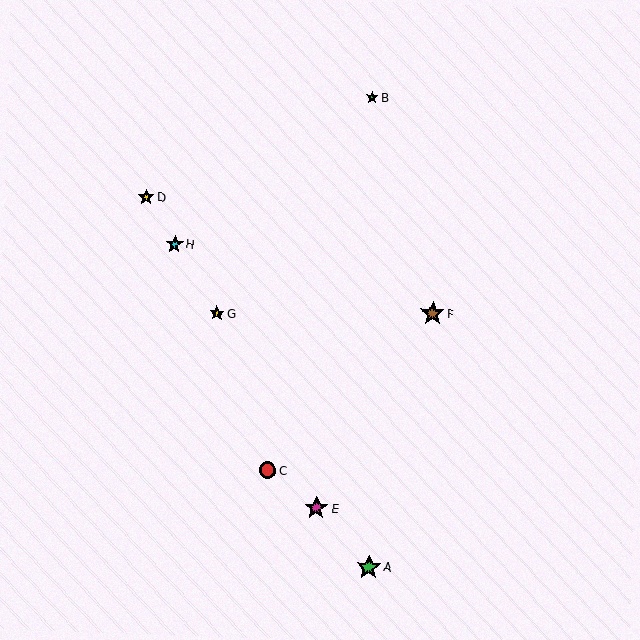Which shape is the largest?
The green star (labeled A) is the largest.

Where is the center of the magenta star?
The center of the magenta star is at (316, 508).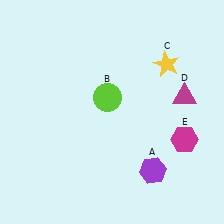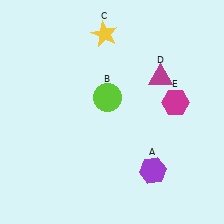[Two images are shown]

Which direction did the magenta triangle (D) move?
The magenta triangle (D) moved left.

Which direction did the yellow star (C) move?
The yellow star (C) moved left.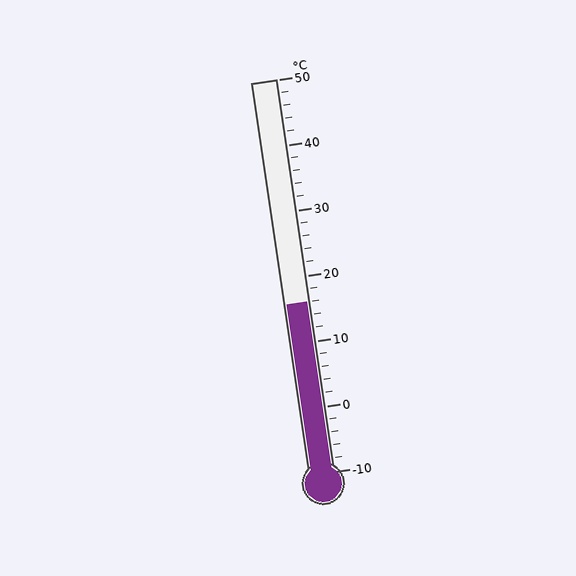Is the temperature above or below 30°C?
The temperature is below 30°C.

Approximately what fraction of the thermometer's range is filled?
The thermometer is filled to approximately 45% of its range.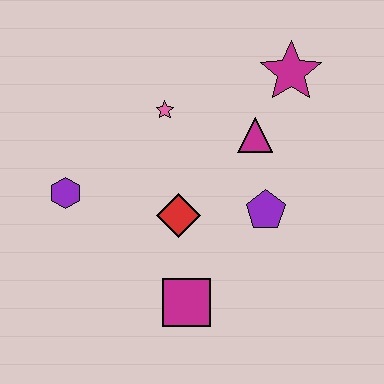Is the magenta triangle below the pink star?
Yes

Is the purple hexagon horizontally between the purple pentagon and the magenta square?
No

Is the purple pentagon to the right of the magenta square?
Yes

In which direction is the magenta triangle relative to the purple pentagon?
The magenta triangle is above the purple pentagon.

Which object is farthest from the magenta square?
The magenta star is farthest from the magenta square.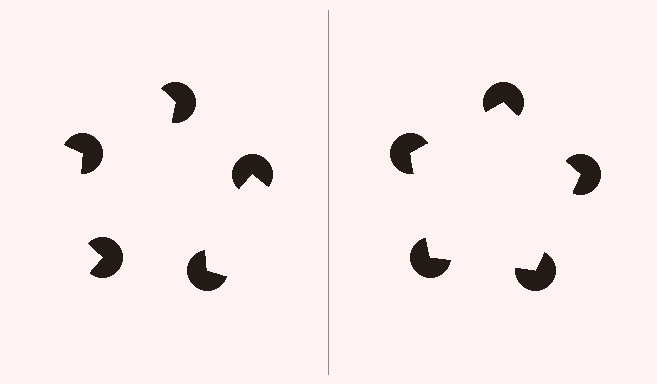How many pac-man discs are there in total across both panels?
10 — 5 on each side.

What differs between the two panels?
The pac-man discs are positioned identically on both sides; only the wedge orientations differ. On the right they align to a pentagon; on the left they are misaligned.